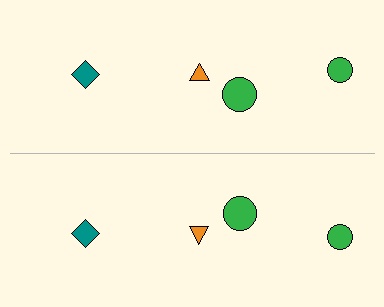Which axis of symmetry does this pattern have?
The pattern has a horizontal axis of symmetry running through the center of the image.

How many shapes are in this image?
There are 8 shapes in this image.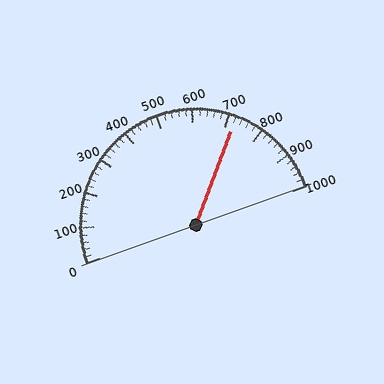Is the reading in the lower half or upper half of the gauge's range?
The reading is in the upper half of the range (0 to 1000).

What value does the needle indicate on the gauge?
The needle indicates approximately 720.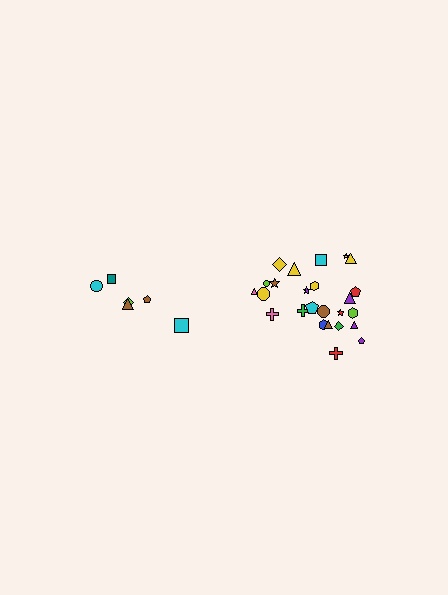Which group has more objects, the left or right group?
The right group.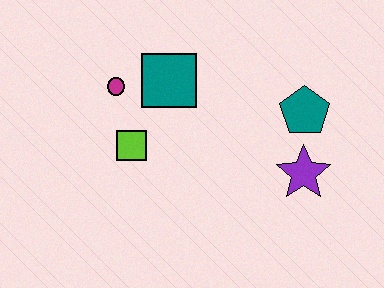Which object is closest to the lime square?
The magenta circle is closest to the lime square.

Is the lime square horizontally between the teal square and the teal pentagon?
No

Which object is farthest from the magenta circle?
The purple star is farthest from the magenta circle.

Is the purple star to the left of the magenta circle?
No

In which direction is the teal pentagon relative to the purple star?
The teal pentagon is above the purple star.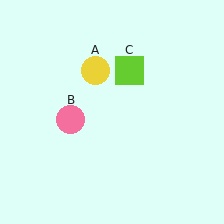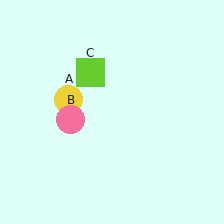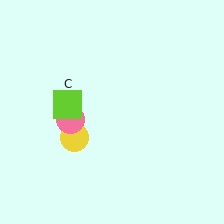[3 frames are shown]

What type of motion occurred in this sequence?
The yellow circle (object A), lime square (object C) rotated counterclockwise around the center of the scene.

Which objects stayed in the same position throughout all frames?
Pink circle (object B) remained stationary.